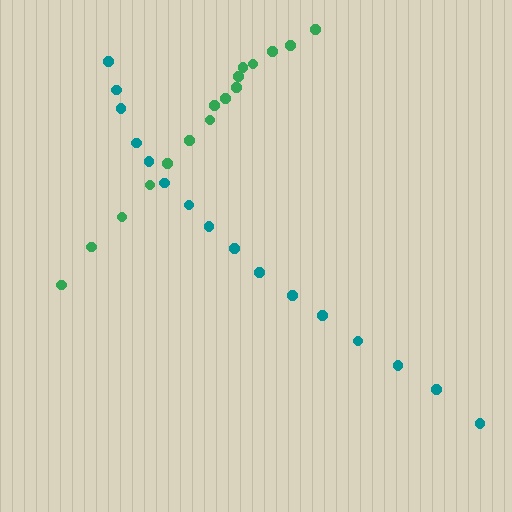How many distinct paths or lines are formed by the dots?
There are 2 distinct paths.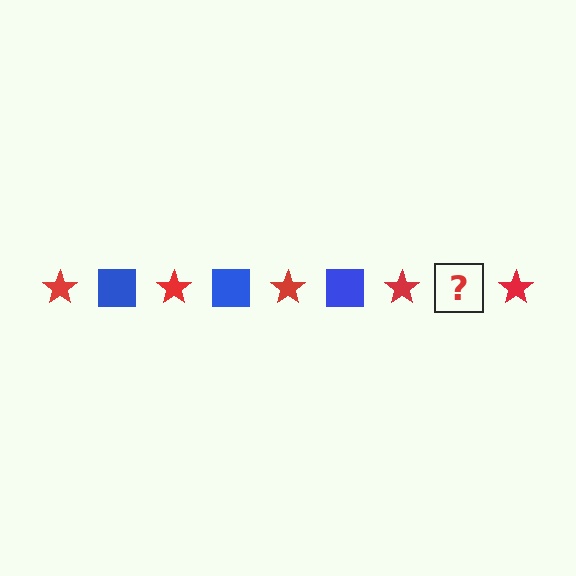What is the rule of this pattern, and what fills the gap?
The rule is that the pattern alternates between red star and blue square. The gap should be filled with a blue square.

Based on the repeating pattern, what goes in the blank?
The blank should be a blue square.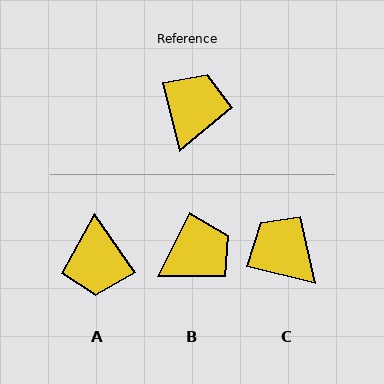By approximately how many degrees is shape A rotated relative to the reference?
Approximately 159 degrees clockwise.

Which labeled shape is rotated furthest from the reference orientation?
A, about 159 degrees away.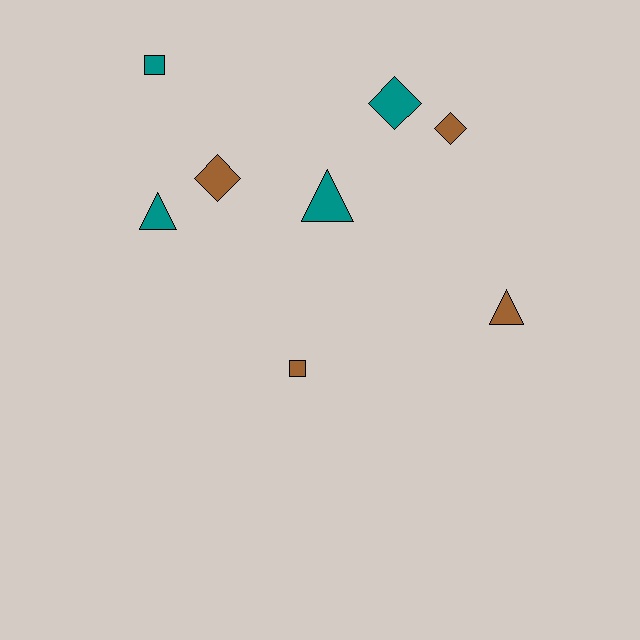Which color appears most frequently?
Brown, with 4 objects.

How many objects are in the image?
There are 8 objects.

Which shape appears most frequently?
Diamond, with 3 objects.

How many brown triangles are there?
There is 1 brown triangle.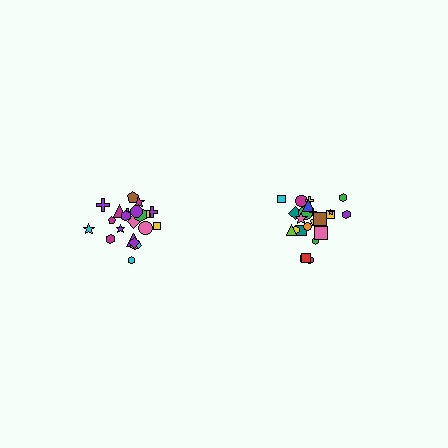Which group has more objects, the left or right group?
The right group.